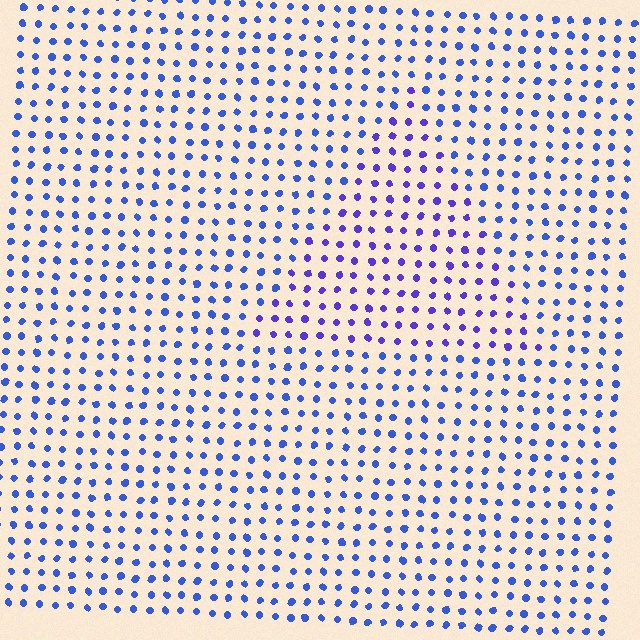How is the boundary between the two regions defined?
The boundary is defined purely by a slight shift in hue (about 27 degrees). Spacing, size, and orientation are identical on both sides.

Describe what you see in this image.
The image is filled with small blue elements in a uniform arrangement. A triangle-shaped region is visible where the elements are tinted to a slightly different hue, forming a subtle color boundary.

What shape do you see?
I see a triangle.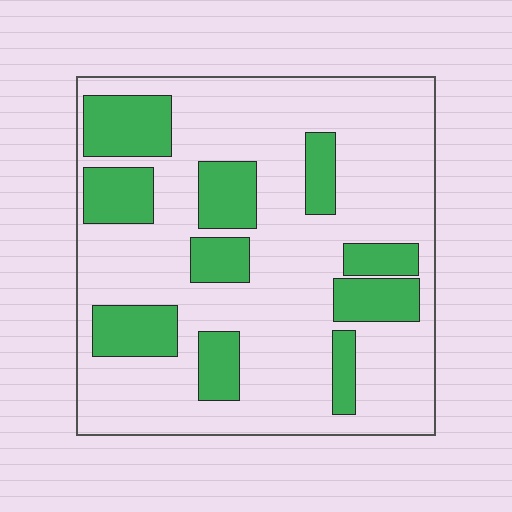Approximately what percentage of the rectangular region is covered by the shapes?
Approximately 25%.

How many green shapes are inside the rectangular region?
10.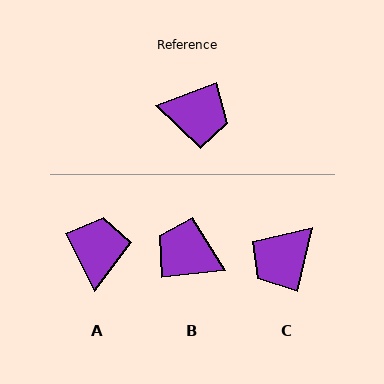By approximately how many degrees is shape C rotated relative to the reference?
Approximately 124 degrees clockwise.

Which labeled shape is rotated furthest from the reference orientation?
B, about 166 degrees away.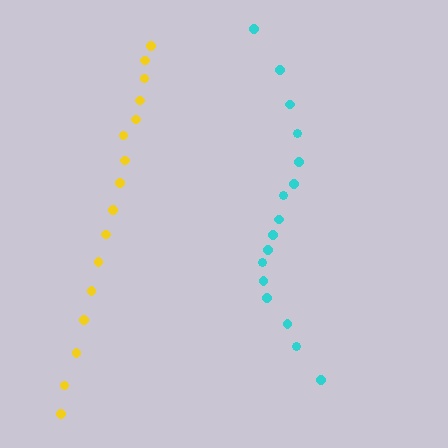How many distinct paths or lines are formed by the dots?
There are 2 distinct paths.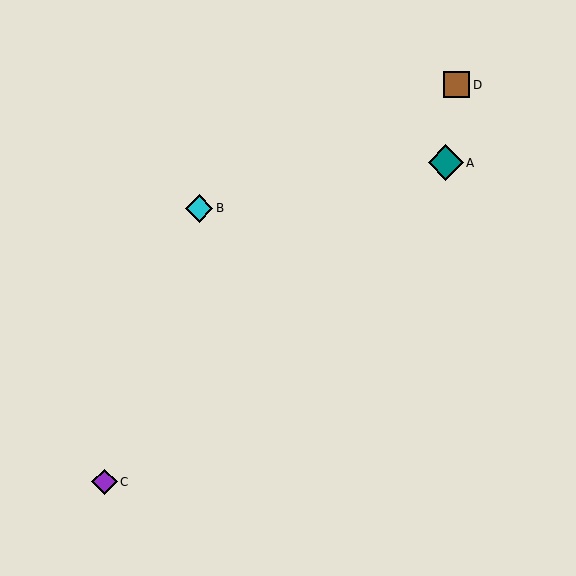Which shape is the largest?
The teal diamond (labeled A) is the largest.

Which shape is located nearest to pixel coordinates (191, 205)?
The cyan diamond (labeled B) at (199, 208) is nearest to that location.